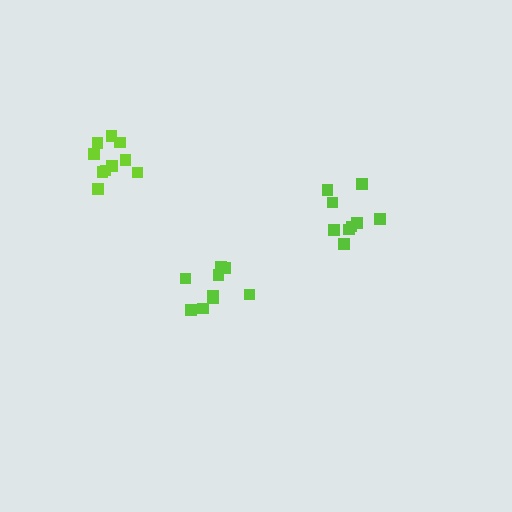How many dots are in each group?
Group 1: 9 dots, Group 2: 10 dots, Group 3: 9 dots (28 total).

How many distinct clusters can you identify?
There are 3 distinct clusters.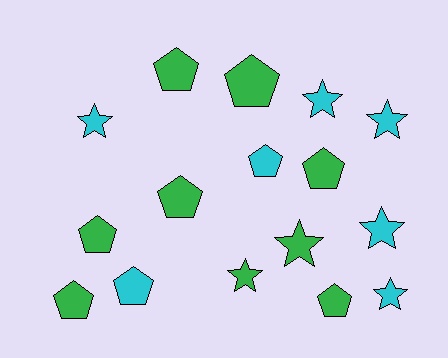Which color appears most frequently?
Green, with 9 objects.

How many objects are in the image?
There are 16 objects.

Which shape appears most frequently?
Pentagon, with 9 objects.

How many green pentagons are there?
There are 7 green pentagons.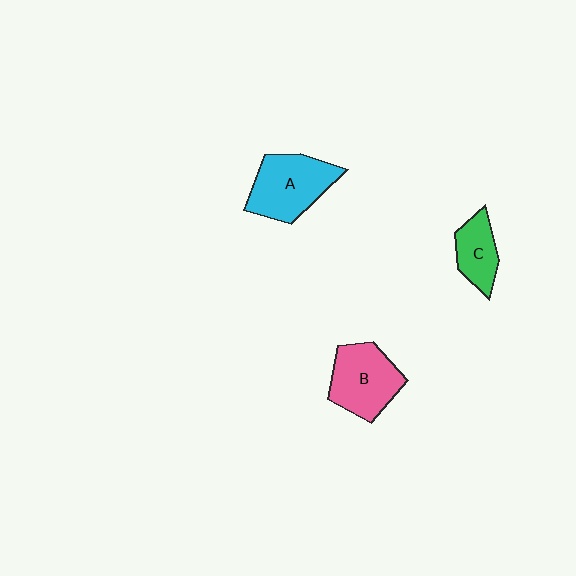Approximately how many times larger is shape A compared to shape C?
Approximately 1.7 times.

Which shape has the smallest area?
Shape C (green).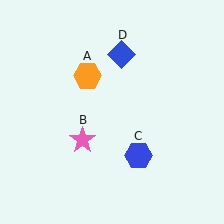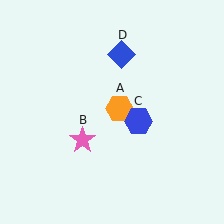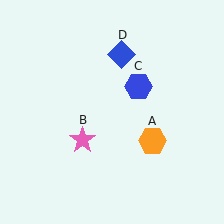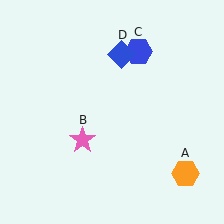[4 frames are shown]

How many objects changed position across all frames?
2 objects changed position: orange hexagon (object A), blue hexagon (object C).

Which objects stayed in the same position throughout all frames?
Pink star (object B) and blue diamond (object D) remained stationary.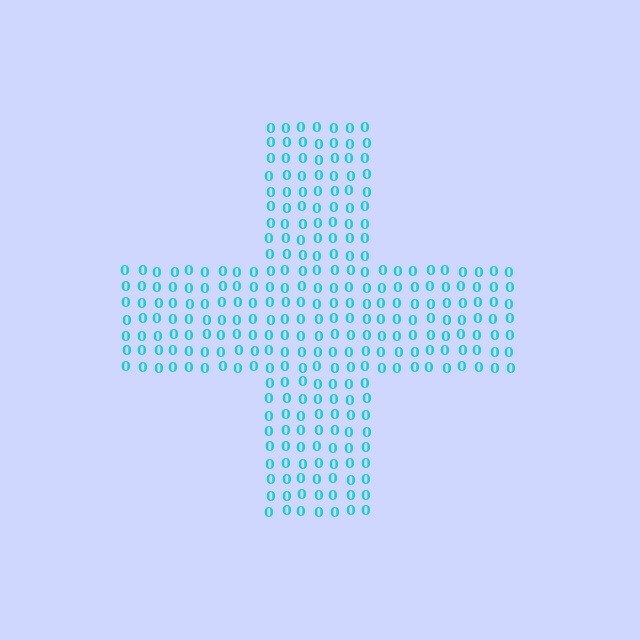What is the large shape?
The large shape is a cross.